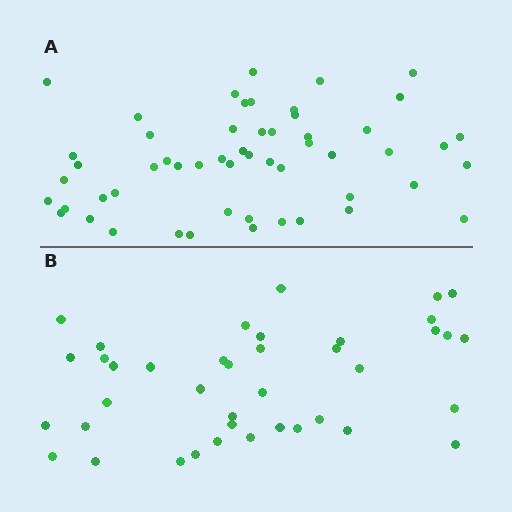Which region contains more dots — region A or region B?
Region A (the top region) has more dots.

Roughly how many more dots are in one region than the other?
Region A has approximately 15 more dots than region B.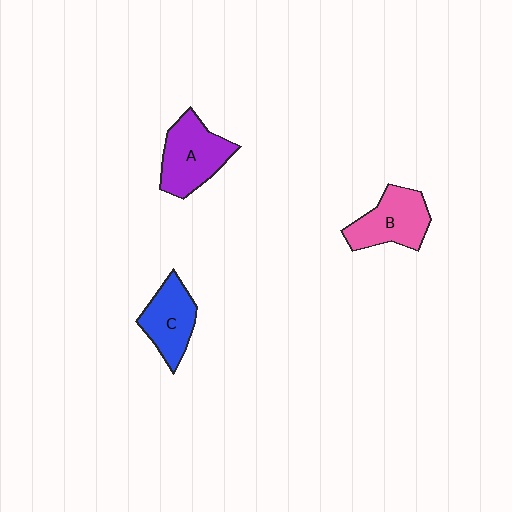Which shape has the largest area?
Shape A (purple).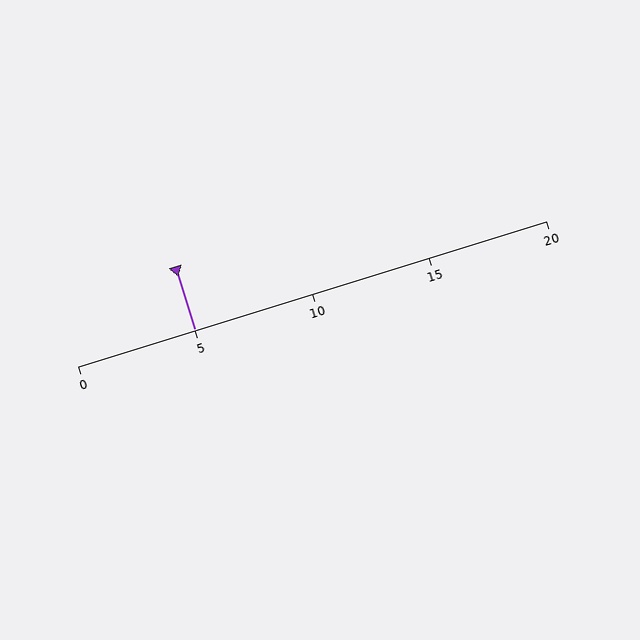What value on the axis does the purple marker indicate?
The marker indicates approximately 5.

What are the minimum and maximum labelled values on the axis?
The axis runs from 0 to 20.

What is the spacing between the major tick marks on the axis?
The major ticks are spaced 5 apart.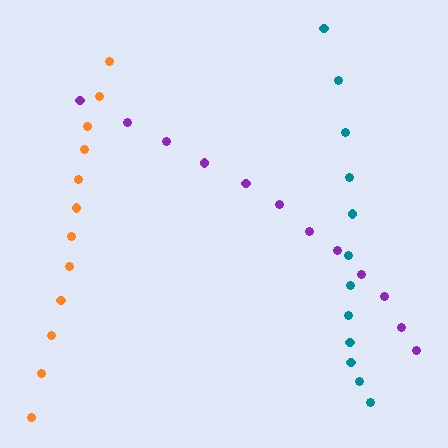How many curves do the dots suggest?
There are 3 distinct paths.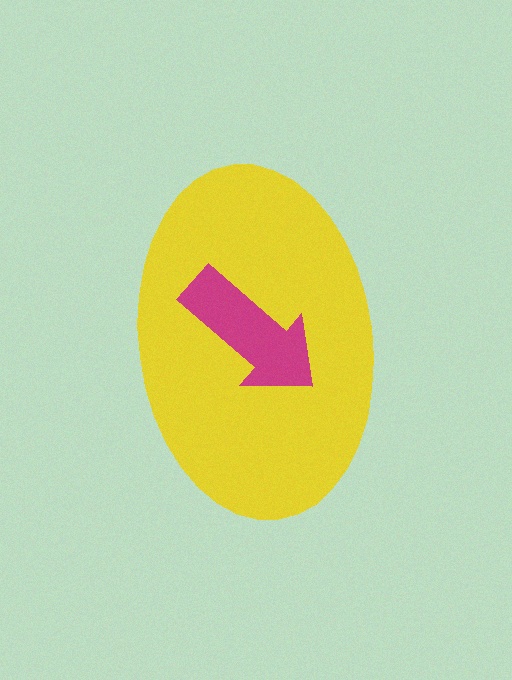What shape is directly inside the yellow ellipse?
The magenta arrow.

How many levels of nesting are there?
2.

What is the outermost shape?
The yellow ellipse.